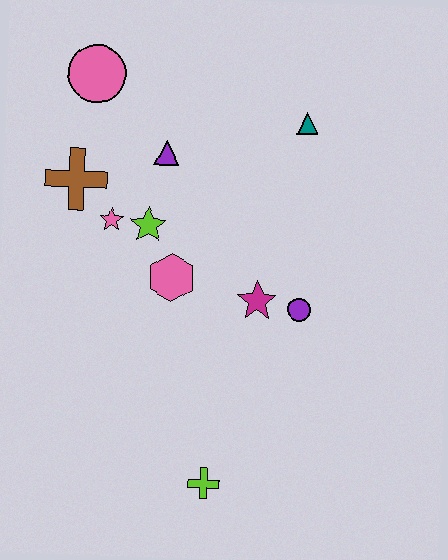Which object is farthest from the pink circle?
The lime cross is farthest from the pink circle.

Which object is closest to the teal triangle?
The purple triangle is closest to the teal triangle.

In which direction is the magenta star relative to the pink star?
The magenta star is to the right of the pink star.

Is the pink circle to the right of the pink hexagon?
No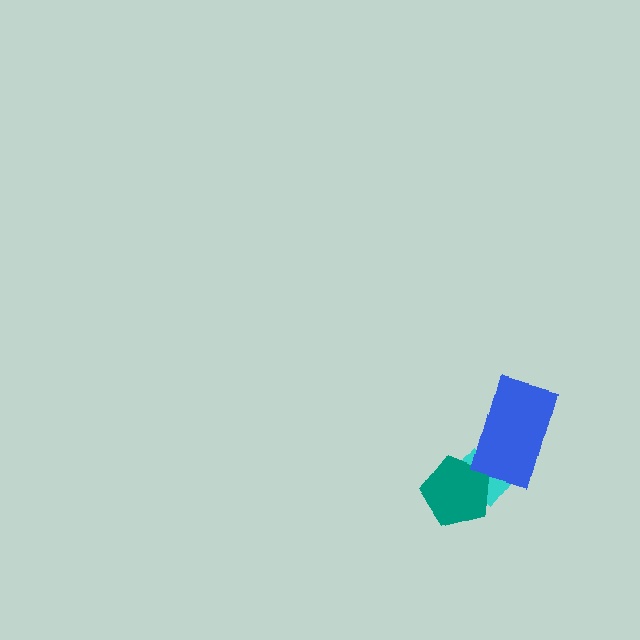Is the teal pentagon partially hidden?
No, no other shape covers it.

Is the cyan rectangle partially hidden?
Yes, it is partially covered by another shape.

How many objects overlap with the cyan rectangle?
2 objects overlap with the cyan rectangle.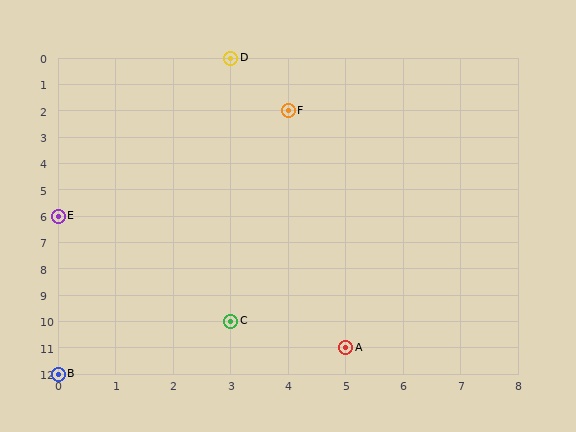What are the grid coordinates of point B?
Point B is at grid coordinates (0, 12).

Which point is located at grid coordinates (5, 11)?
Point A is at (5, 11).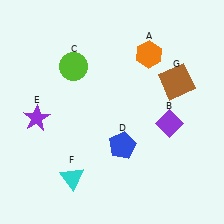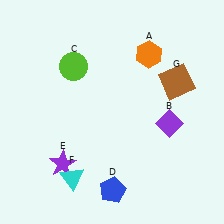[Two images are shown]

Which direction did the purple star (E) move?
The purple star (E) moved down.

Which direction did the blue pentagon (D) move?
The blue pentagon (D) moved down.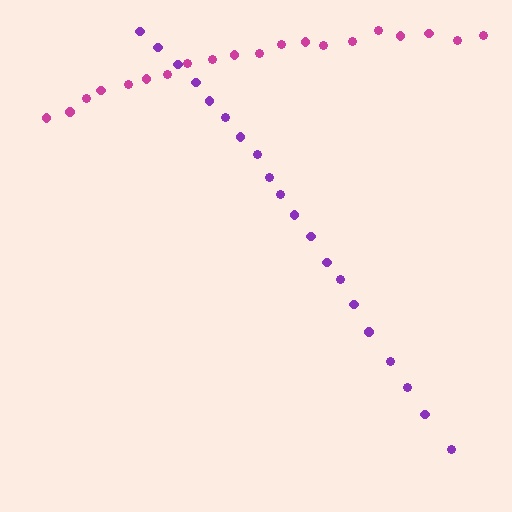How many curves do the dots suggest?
There are 2 distinct paths.